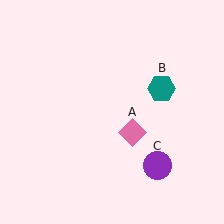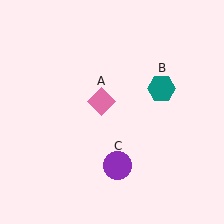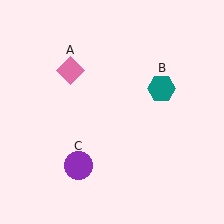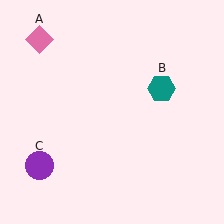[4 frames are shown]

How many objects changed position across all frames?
2 objects changed position: pink diamond (object A), purple circle (object C).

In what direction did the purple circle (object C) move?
The purple circle (object C) moved left.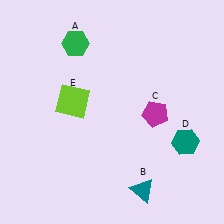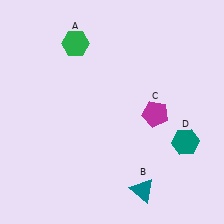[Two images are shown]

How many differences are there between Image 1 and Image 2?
There is 1 difference between the two images.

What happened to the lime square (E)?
The lime square (E) was removed in Image 2. It was in the top-left area of Image 1.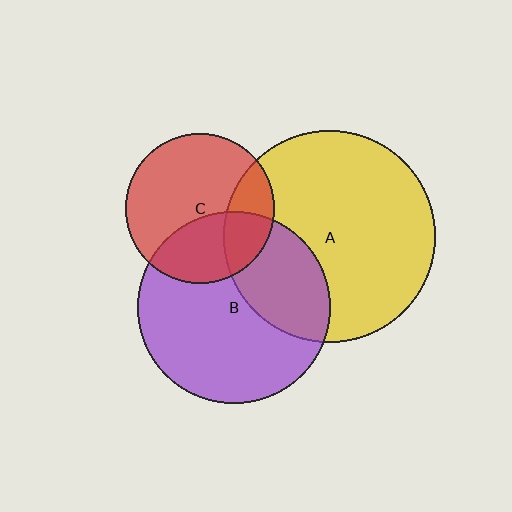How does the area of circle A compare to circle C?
Approximately 2.0 times.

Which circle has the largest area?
Circle A (yellow).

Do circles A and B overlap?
Yes.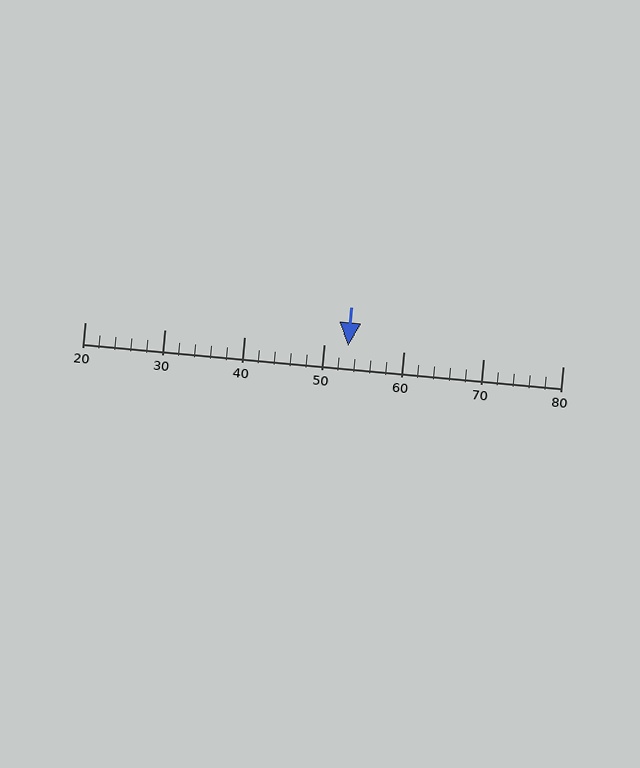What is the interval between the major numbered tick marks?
The major tick marks are spaced 10 units apart.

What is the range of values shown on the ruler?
The ruler shows values from 20 to 80.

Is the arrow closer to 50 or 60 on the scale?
The arrow is closer to 50.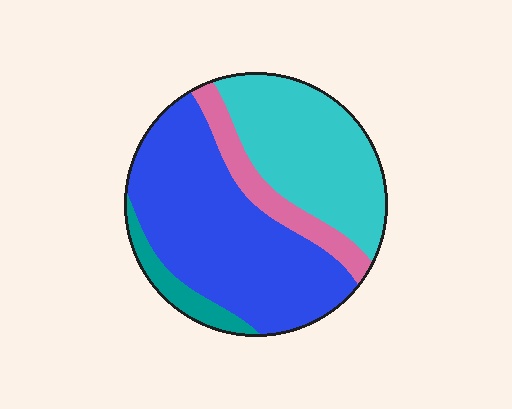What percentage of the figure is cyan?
Cyan takes up between a quarter and a half of the figure.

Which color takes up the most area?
Blue, at roughly 50%.